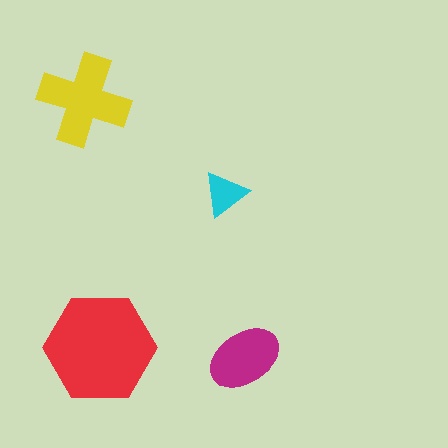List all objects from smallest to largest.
The cyan triangle, the magenta ellipse, the yellow cross, the red hexagon.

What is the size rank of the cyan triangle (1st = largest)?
4th.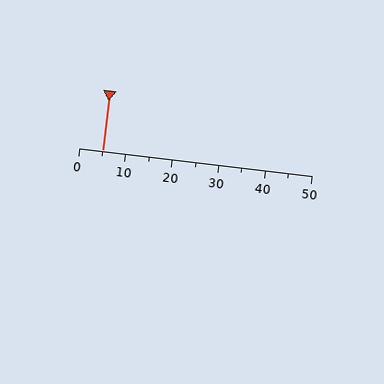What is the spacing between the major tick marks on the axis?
The major ticks are spaced 10 apart.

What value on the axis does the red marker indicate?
The marker indicates approximately 5.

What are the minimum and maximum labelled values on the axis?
The axis runs from 0 to 50.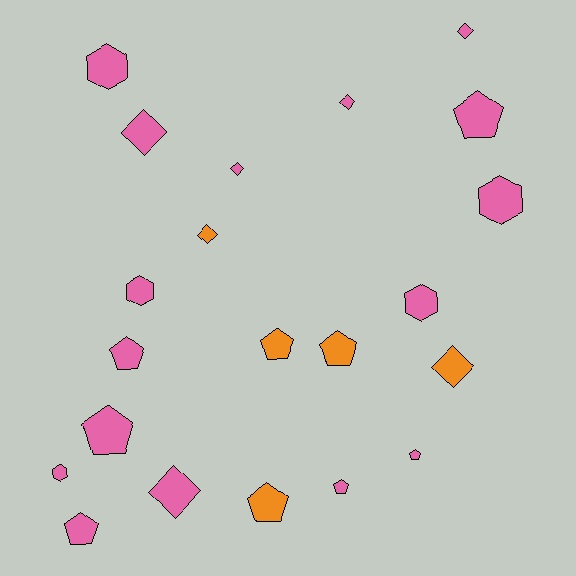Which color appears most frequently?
Pink, with 16 objects.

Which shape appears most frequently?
Pentagon, with 9 objects.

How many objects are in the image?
There are 21 objects.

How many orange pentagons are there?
There are 3 orange pentagons.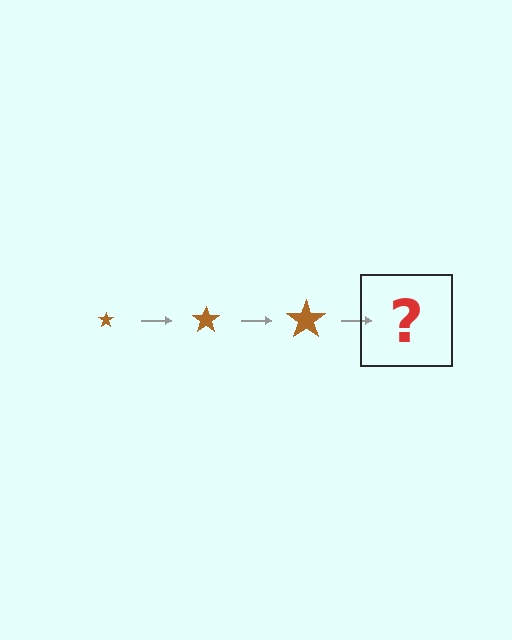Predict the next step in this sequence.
The next step is a brown star, larger than the previous one.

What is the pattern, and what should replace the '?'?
The pattern is that the star gets progressively larger each step. The '?' should be a brown star, larger than the previous one.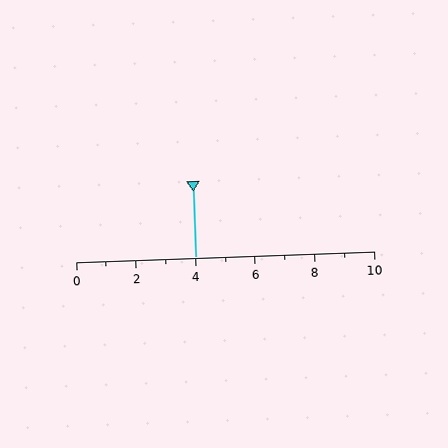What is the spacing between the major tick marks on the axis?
The major ticks are spaced 2 apart.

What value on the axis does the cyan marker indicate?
The marker indicates approximately 4.